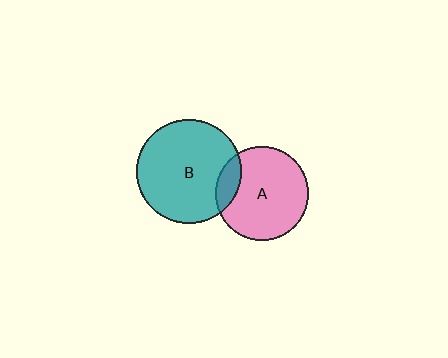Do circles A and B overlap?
Yes.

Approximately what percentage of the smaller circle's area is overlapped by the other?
Approximately 15%.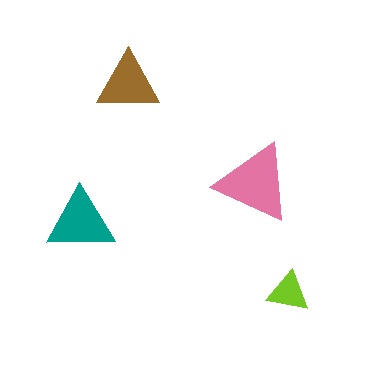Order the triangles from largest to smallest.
the pink one, the teal one, the brown one, the lime one.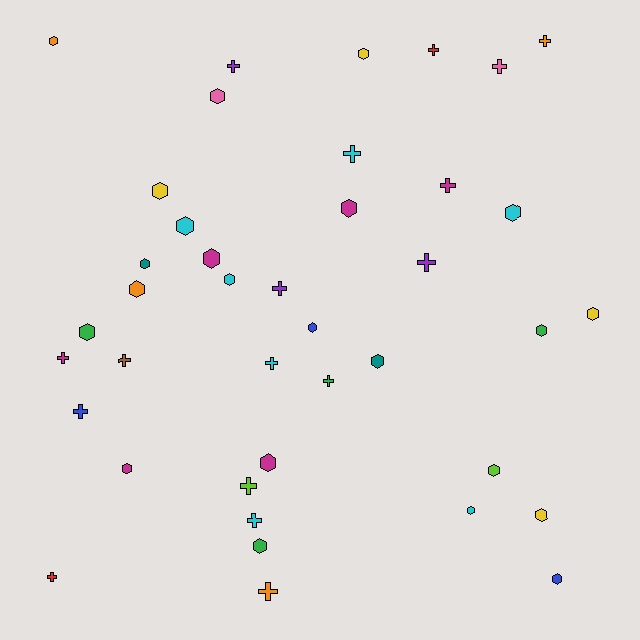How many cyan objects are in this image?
There are 7 cyan objects.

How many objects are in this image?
There are 40 objects.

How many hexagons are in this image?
There are 23 hexagons.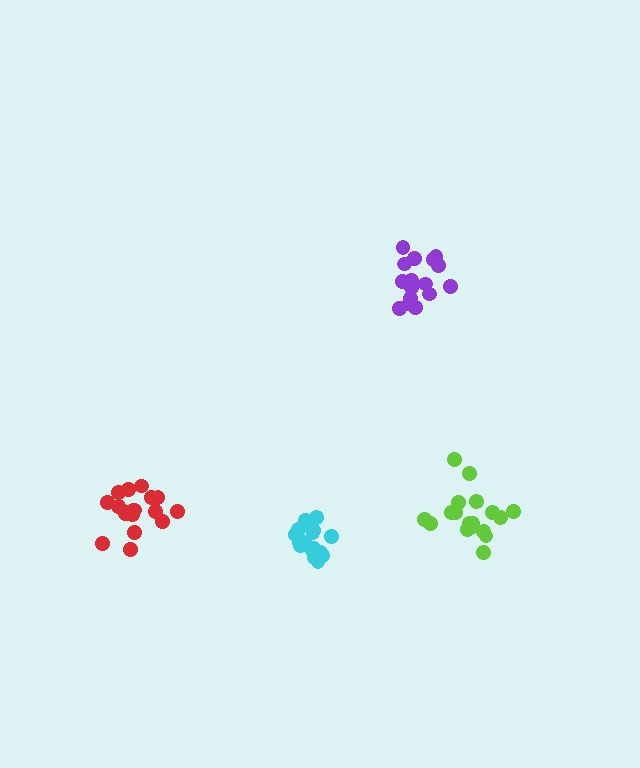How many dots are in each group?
Group 1: 16 dots, Group 2: 17 dots, Group 3: 18 dots, Group 4: 18 dots (69 total).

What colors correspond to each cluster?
The clusters are colored: purple, cyan, lime, red.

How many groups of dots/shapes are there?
There are 4 groups.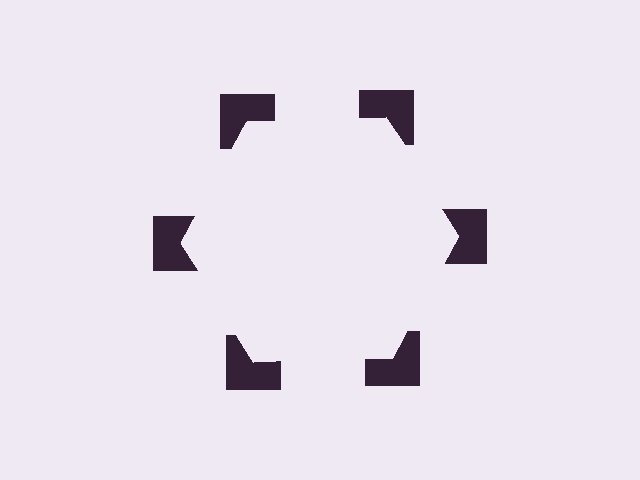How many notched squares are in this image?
There are 6 — one at each vertex of the illusory hexagon.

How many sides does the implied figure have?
6 sides.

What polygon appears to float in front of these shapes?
An illusory hexagon — its edges are inferred from the aligned wedge cuts in the notched squares, not physically drawn.